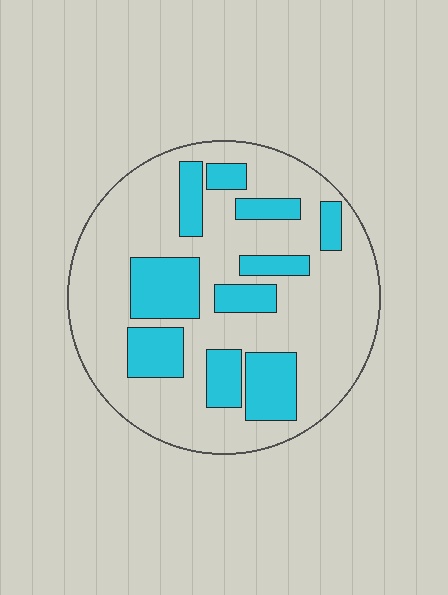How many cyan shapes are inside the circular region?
10.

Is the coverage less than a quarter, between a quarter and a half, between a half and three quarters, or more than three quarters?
Between a quarter and a half.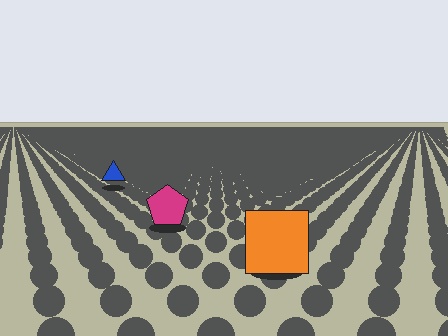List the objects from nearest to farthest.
From nearest to farthest: the orange square, the magenta pentagon, the blue triangle.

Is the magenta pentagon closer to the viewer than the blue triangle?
Yes. The magenta pentagon is closer — you can tell from the texture gradient: the ground texture is coarser near it.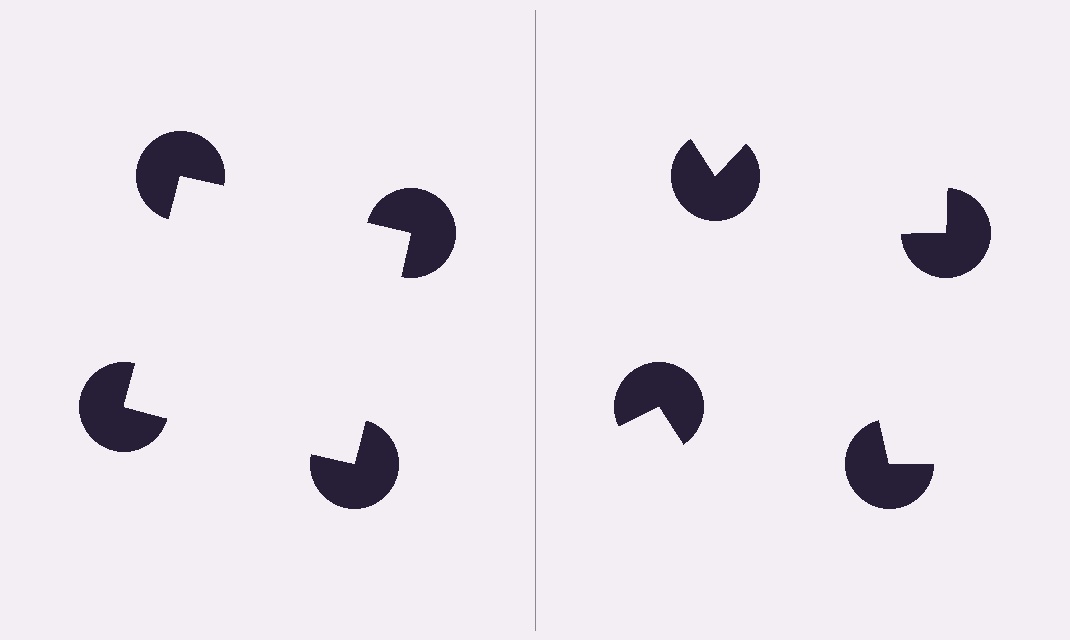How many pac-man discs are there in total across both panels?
8 — 4 on each side.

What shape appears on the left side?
An illusory square.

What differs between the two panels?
The pac-man discs are positioned identically on both sides; only the wedge orientations differ. On the left they align to a square; on the right they are misaligned.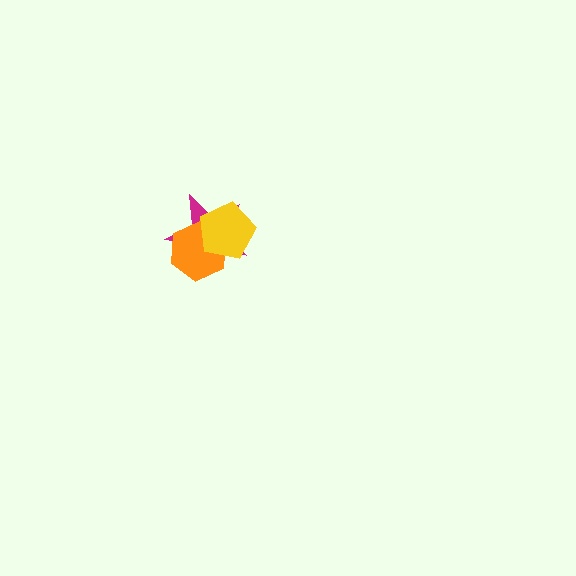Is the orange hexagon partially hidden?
Yes, it is partially covered by another shape.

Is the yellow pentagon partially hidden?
No, no other shape covers it.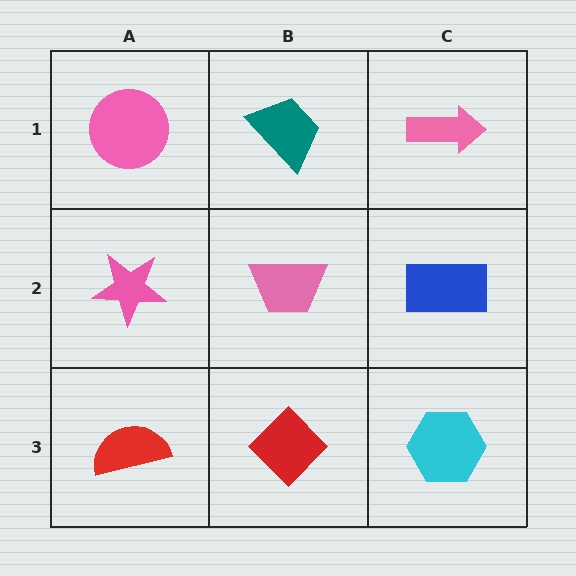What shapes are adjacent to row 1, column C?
A blue rectangle (row 2, column C), a teal trapezoid (row 1, column B).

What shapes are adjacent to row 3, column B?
A pink trapezoid (row 2, column B), a red semicircle (row 3, column A), a cyan hexagon (row 3, column C).